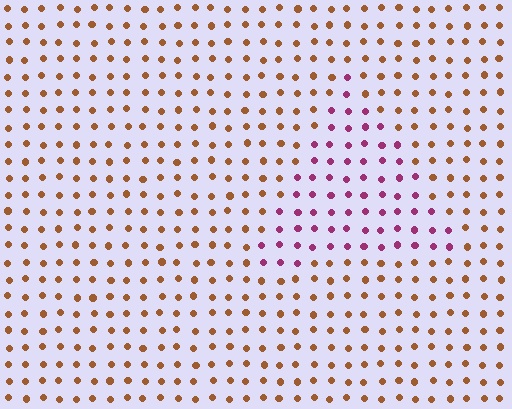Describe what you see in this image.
The image is filled with small brown elements in a uniform arrangement. A triangle-shaped region is visible where the elements are tinted to a slightly different hue, forming a subtle color boundary.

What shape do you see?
I see a triangle.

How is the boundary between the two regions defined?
The boundary is defined purely by a slight shift in hue (about 62 degrees). Spacing, size, and orientation are identical on both sides.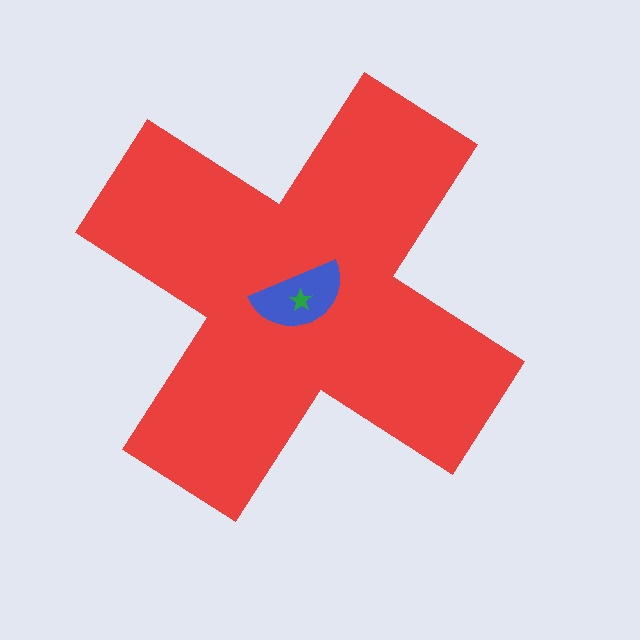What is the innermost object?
The green star.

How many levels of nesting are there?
3.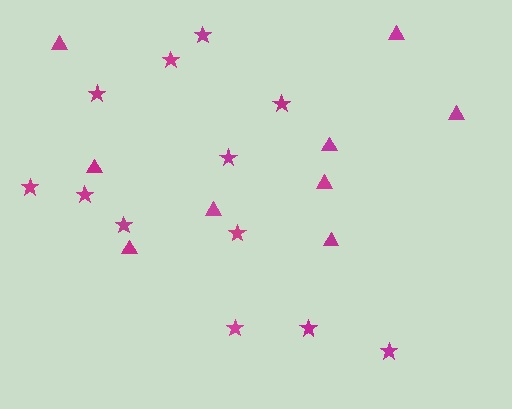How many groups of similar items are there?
There are 2 groups: one group of stars (12) and one group of triangles (9).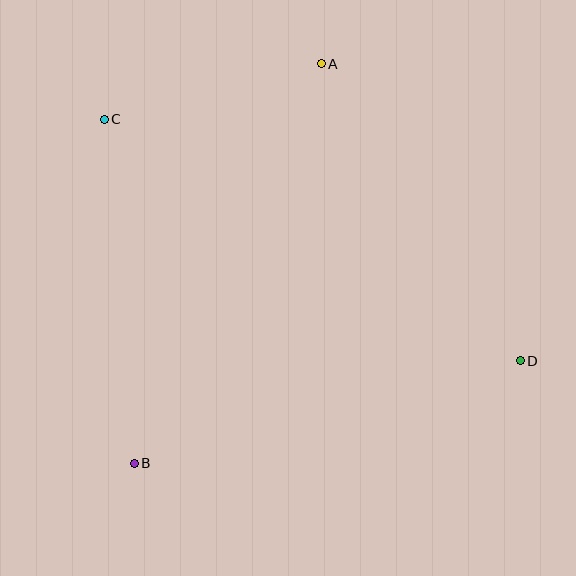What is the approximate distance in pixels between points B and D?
The distance between B and D is approximately 399 pixels.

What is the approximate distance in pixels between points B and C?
The distance between B and C is approximately 345 pixels.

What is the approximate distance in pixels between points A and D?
The distance between A and D is approximately 357 pixels.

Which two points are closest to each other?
Points A and C are closest to each other.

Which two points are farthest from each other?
Points C and D are farthest from each other.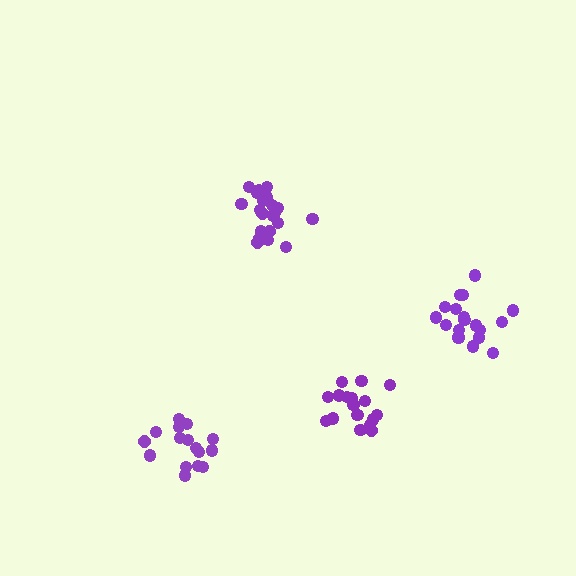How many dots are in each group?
Group 1: 16 dots, Group 2: 17 dots, Group 3: 21 dots, Group 4: 19 dots (73 total).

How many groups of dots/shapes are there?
There are 4 groups.